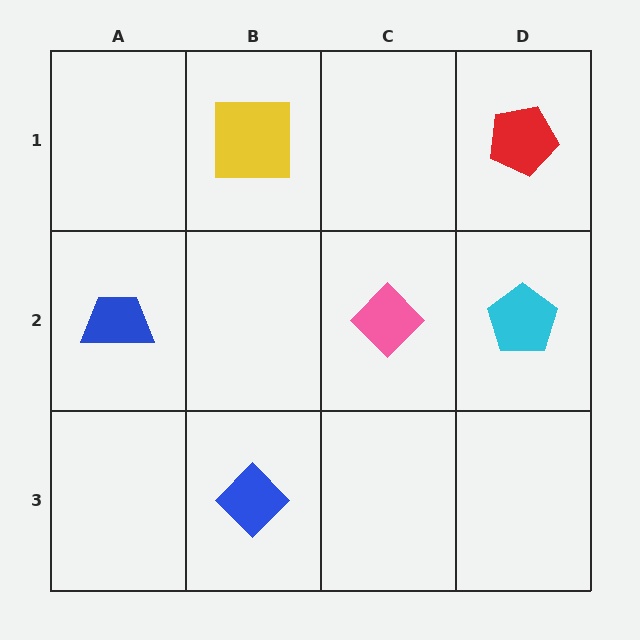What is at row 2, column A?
A blue trapezoid.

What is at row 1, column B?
A yellow square.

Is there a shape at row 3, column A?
No, that cell is empty.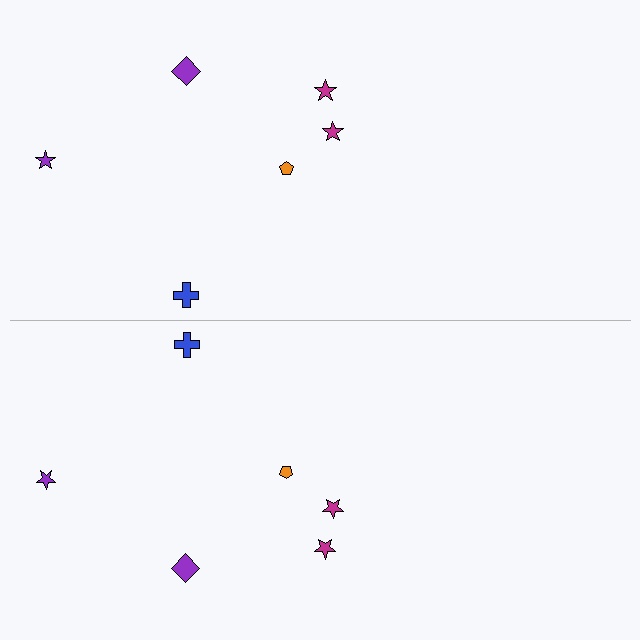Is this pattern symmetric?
Yes, this pattern has bilateral (reflection) symmetry.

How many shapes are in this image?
There are 12 shapes in this image.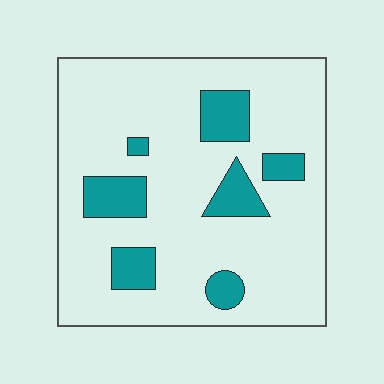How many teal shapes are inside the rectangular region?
7.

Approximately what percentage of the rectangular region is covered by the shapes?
Approximately 15%.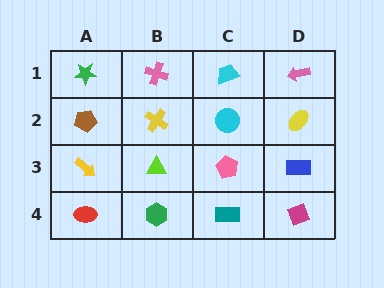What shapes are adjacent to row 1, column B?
A yellow cross (row 2, column B), a green star (row 1, column A), a cyan trapezoid (row 1, column C).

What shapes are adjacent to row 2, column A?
A green star (row 1, column A), a yellow arrow (row 3, column A), a yellow cross (row 2, column B).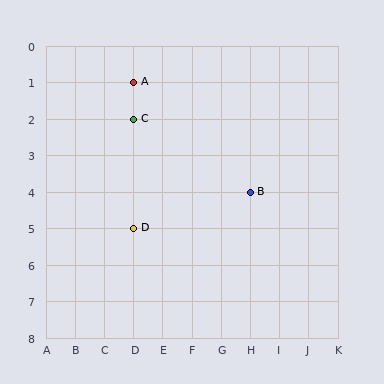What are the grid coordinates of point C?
Point C is at grid coordinates (D, 2).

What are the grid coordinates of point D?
Point D is at grid coordinates (D, 5).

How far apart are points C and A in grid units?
Points C and A are 1 row apart.